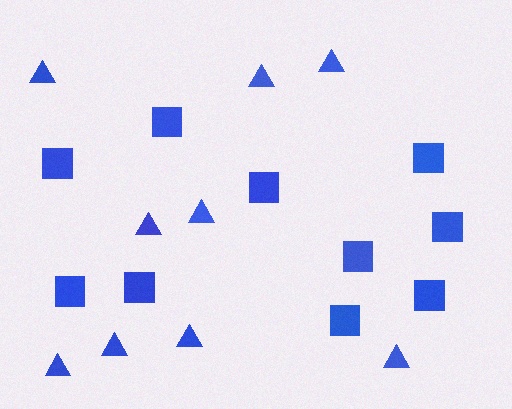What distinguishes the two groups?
There are 2 groups: one group of squares (10) and one group of triangles (9).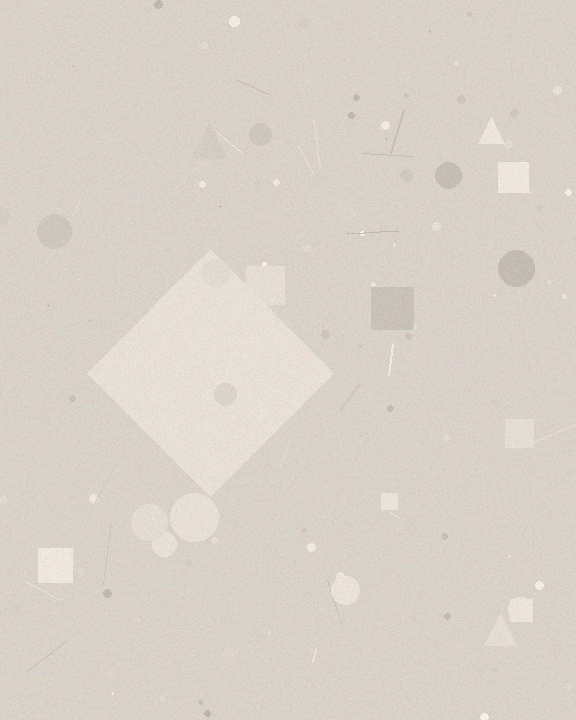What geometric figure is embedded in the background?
A diamond is embedded in the background.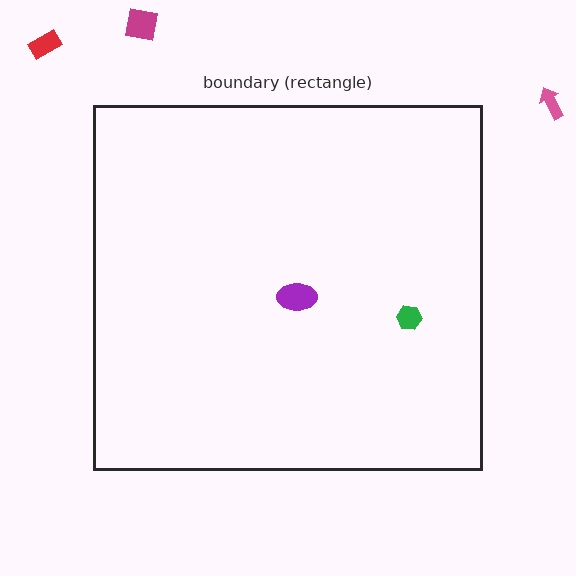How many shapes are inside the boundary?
2 inside, 3 outside.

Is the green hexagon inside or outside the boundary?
Inside.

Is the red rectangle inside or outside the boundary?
Outside.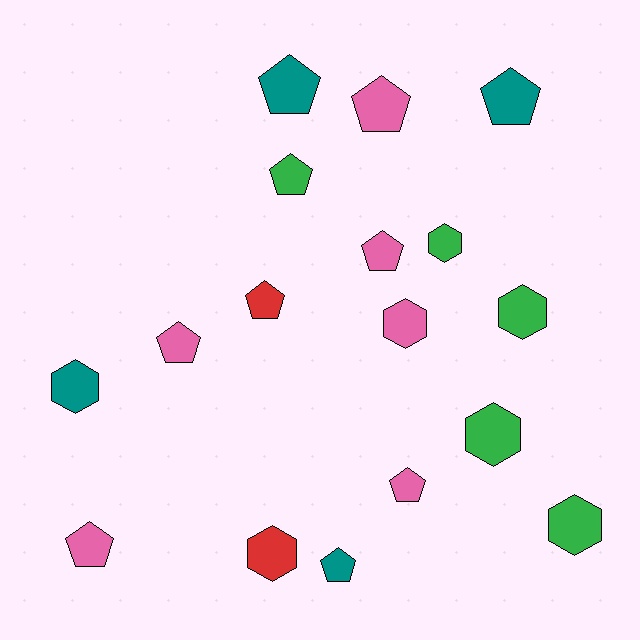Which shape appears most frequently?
Pentagon, with 10 objects.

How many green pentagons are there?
There is 1 green pentagon.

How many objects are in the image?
There are 17 objects.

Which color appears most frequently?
Pink, with 6 objects.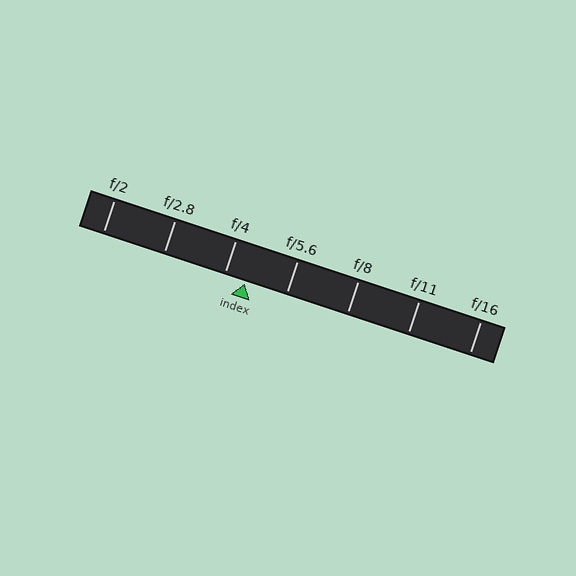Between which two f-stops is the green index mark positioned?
The index mark is between f/4 and f/5.6.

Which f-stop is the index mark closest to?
The index mark is closest to f/4.